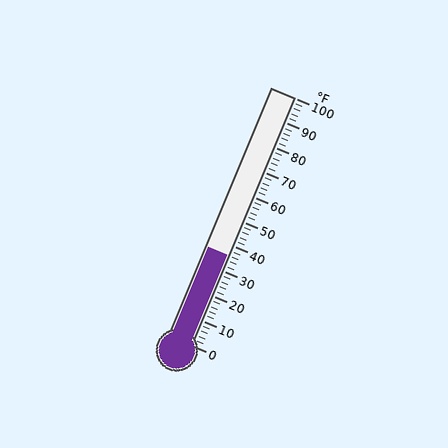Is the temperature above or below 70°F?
The temperature is below 70°F.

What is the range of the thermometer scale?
The thermometer scale ranges from 0°F to 100°F.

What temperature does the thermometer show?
The thermometer shows approximately 36°F.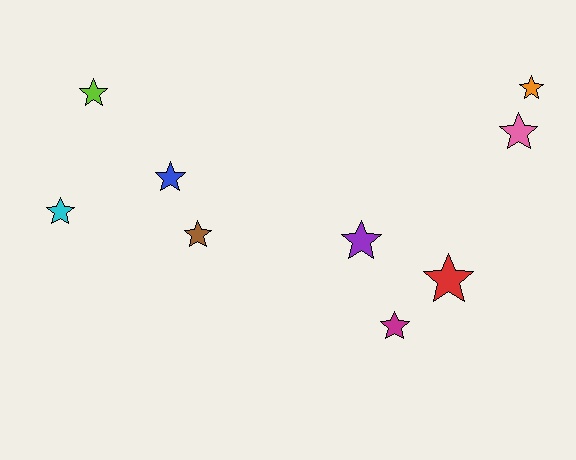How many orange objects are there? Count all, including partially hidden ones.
There is 1 orange object.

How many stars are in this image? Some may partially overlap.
There are 9 stars.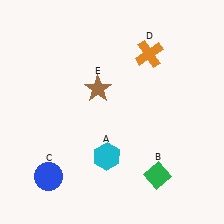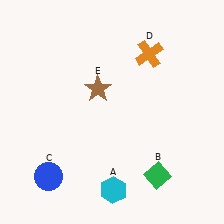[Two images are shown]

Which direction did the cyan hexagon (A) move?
The cyan hexagon (A) moved down.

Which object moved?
The cyan hexagon (A) moved down.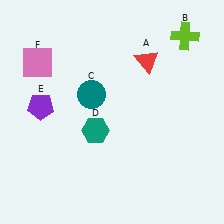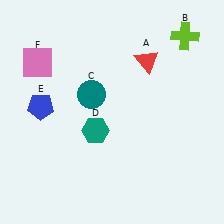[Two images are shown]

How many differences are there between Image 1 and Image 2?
There is 1 difference between the two images.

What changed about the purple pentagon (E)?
In Image 1, E is purple. In Image 2, it changed to blue.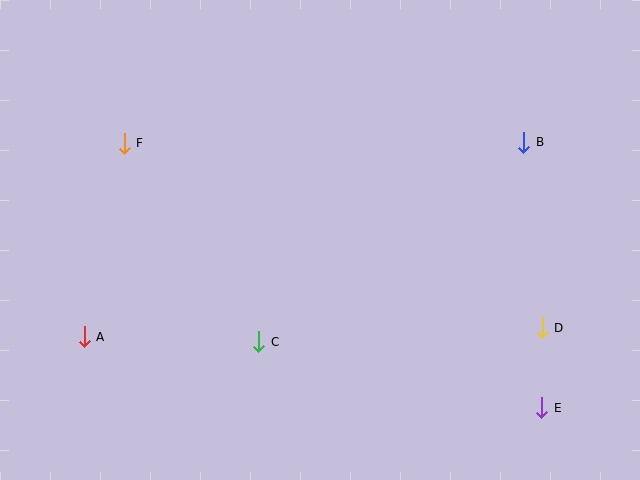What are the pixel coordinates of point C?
Point C is at (259, 342).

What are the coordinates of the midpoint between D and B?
The midpoint between D and B is at (533, 235).